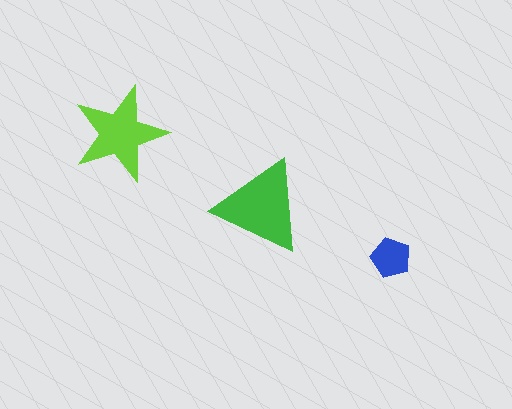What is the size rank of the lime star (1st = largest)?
2nd.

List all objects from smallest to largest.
The blue pentagon, the lime star, the green triangle.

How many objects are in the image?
There are 3 objects in the image.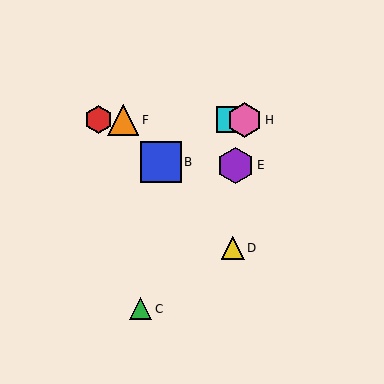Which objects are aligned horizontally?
Objects A, F, G, H are aligned horizontally.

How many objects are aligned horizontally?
4 objects (A, F, G, H) are aligned horizontally.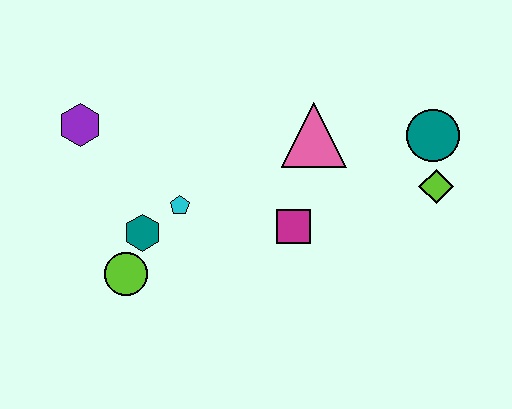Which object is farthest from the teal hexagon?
The teal circle is farthest from the teal hexagon.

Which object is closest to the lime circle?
The teal hexagon is closest to the lime circle.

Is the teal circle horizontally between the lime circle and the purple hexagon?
No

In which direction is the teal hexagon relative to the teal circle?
The teal hexagon is to the left of the teal circle.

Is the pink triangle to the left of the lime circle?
No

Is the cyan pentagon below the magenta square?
No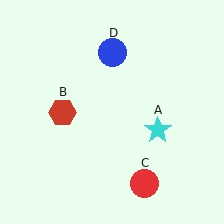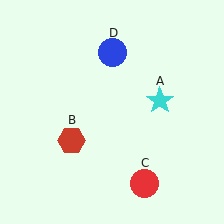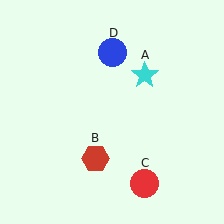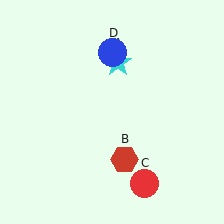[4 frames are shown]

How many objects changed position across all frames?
2 objects changed position: cyan star (object A), red hexagon (object B).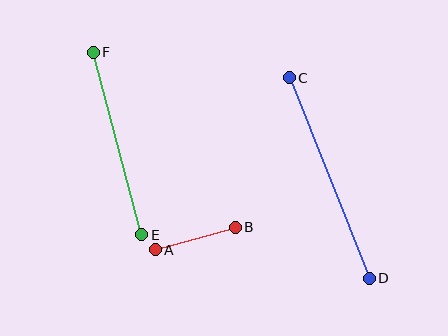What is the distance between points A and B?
The distance is approximately 83 pixels.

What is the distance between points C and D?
The distance is approximately 216 pixels.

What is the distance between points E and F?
The distance is approximately 189 pixels.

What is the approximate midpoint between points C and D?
The midpoint is at approximately (329, 178) pixels.